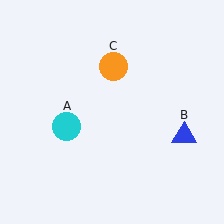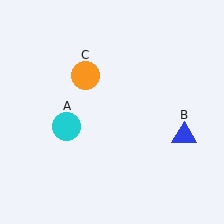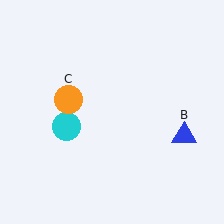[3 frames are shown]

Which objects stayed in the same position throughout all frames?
Cyan circle (object A) and blue triangle (object B) remained stationary.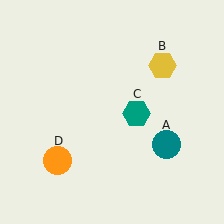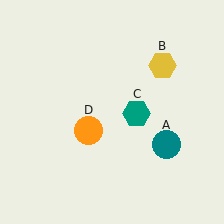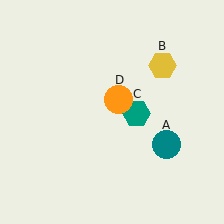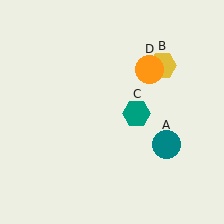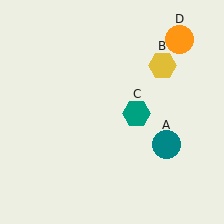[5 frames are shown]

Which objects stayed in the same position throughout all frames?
Teal circle (object A) and yellow hexagon (object B) and teal hexagon (object C) remained stationary.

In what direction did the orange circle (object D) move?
The orange circle (object D) moved up and to the right.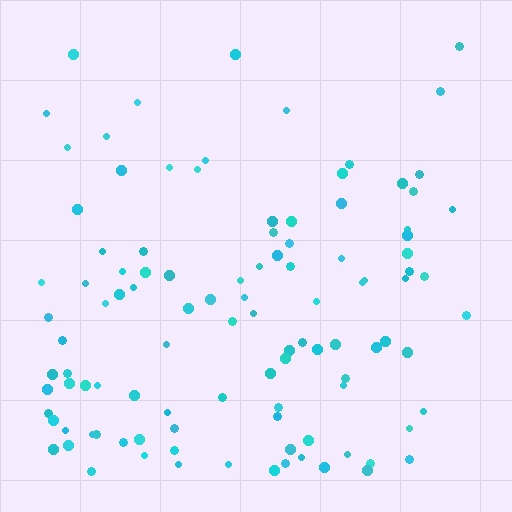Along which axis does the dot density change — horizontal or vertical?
Vertical.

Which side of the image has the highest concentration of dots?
The bottom.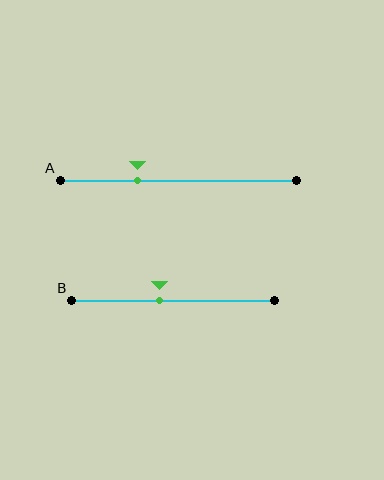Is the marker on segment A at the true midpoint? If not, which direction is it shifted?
No, the marker on segment A is shifted to the left by about 17% of the segment length.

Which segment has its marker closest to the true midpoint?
Segment B has its marker closest to the true midpoint.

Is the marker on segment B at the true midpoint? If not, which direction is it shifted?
No, the marker on segment B is shifted to the left by about 6% of the segment length.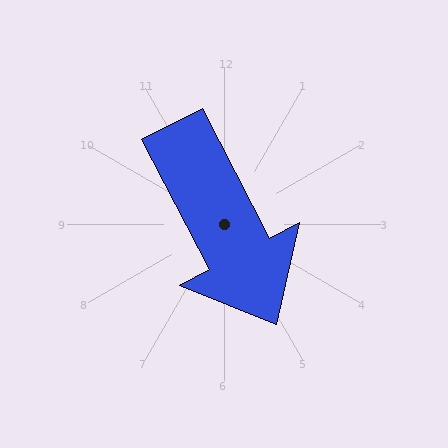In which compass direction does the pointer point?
Southeast.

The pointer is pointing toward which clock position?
Roughly 5 o'clock.